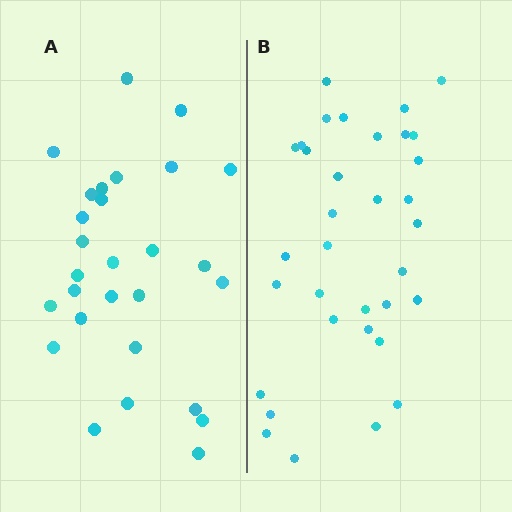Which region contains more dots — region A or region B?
Region B (the right region) has more dots.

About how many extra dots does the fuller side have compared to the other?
Region B has about 6 more dots than region A.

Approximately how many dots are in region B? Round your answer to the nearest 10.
About 30 dots. (The exact count is 34, which rounds to 30.)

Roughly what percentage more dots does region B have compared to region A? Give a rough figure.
About 20% more.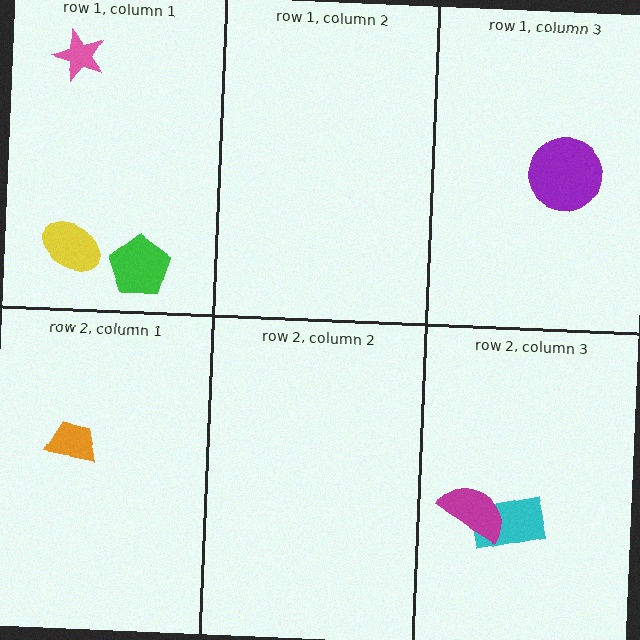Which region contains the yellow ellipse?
The row 1, column 1 region.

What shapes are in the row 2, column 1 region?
The orange trapezoid.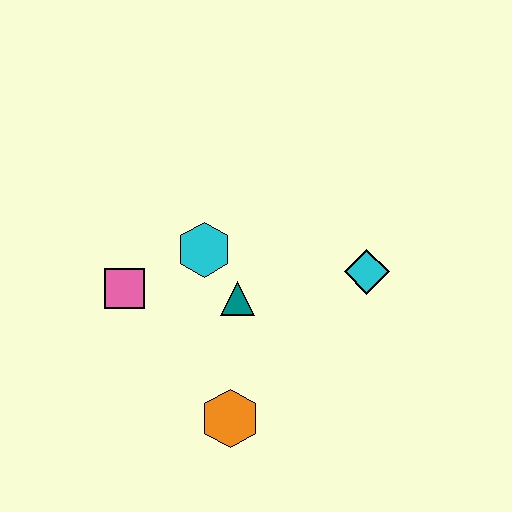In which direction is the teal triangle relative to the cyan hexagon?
The teal triangle is below the cyan hexagon.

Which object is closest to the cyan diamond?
The teal triangle is closest to the cyan diamond.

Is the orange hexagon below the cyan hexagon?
Yes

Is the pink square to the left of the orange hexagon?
Yes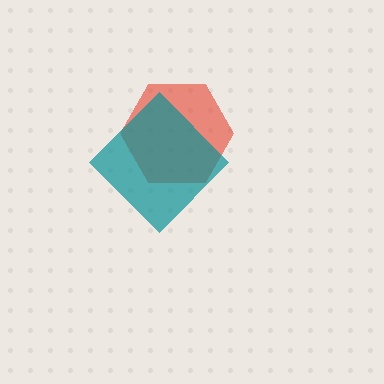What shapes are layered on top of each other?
The layered shapes are: a red hexagon, a teal diamond.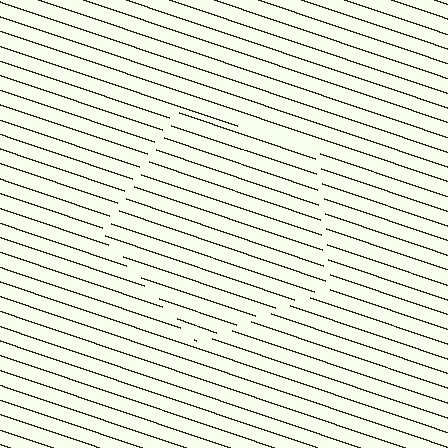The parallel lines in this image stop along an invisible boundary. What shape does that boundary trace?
An illusory pentagon. The interior of the shape contains the same grating, shifted by half a period — the contour is defined by the phase discontinuity where line-ends from the inner and outer gratings abut.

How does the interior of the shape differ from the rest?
The interior of the shape contains the same grating, shifted by half a period — the contour is defined by the phase discontinuity where line-ends from the inner and outer gratings abut.